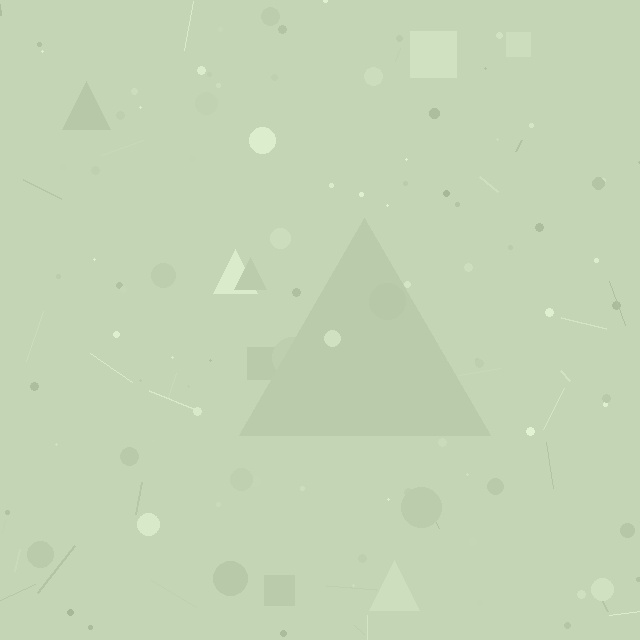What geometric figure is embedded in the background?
A triangle is embedded in the background.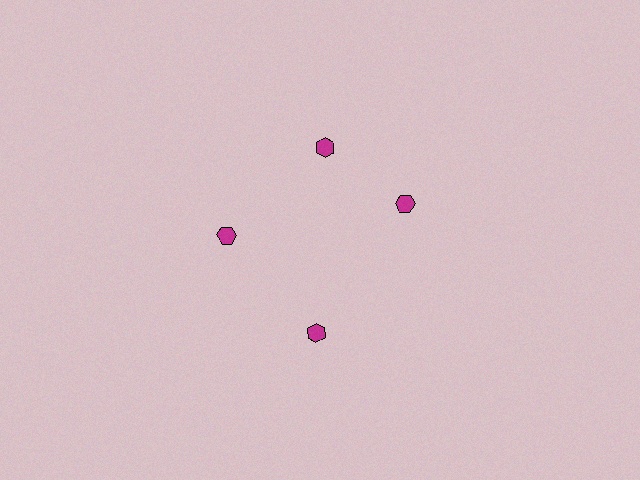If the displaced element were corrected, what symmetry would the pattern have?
It would have 4-fold rotational symmetry — the pattern would map onto itself every 90 degrees.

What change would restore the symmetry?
The symmetry would be restored by rotating it back into even spacing with its neighbors so that all 4 hexagons sit at equal angles and equal distance from the center.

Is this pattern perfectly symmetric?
No. The 4 magenta hexagons are arranged in a ring, but one element near the 3 o'clock position is rotated out of alignment along the ring, breaking the 4-fold rotational symmetry.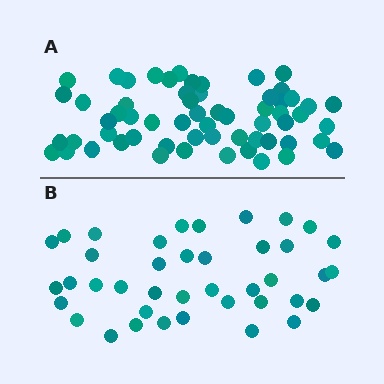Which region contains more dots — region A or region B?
Region A (the top region) has more dots.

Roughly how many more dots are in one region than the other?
Region A has approximately 20 more dots than region B.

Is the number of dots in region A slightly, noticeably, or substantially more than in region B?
Region A has substantially more. The ratio is roughly 1.5 to 1.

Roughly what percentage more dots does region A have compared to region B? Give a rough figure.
About 50% more.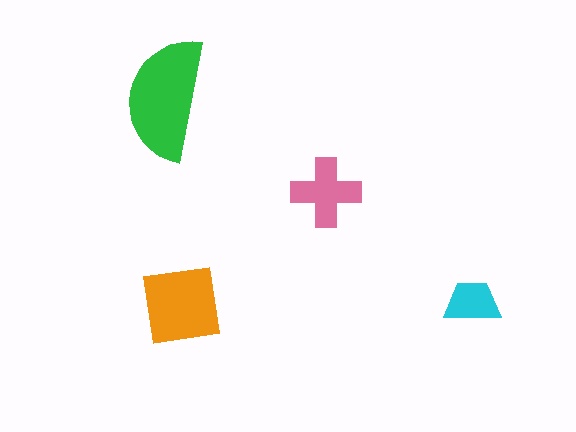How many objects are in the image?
There are 4 objects in the image.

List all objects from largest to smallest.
The green semicircle, the orange square, the pink cross, the cyan trapezoid.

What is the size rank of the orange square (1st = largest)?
2nd.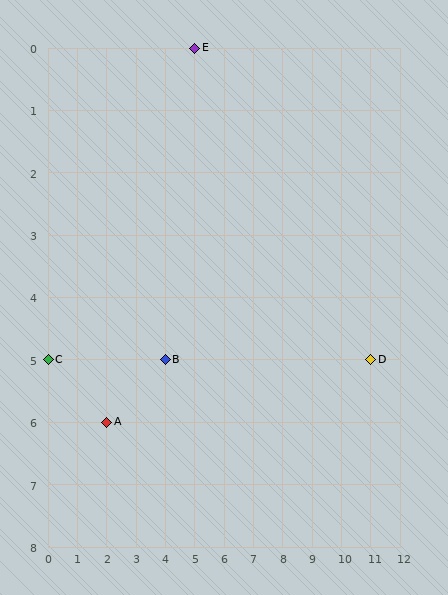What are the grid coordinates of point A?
Point A is at grid coordinates (2, 6).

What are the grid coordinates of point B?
Point B is at grid coordinates (4, 5).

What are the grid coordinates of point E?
Point E is at grid coordinates (5, 0).